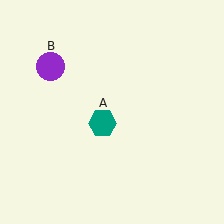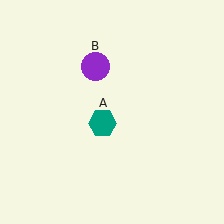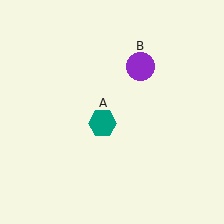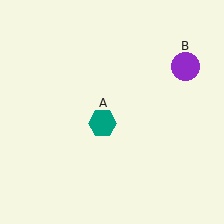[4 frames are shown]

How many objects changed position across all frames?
1 object changed position: purple circle (object B).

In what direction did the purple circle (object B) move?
The purple circle (object B) moved right.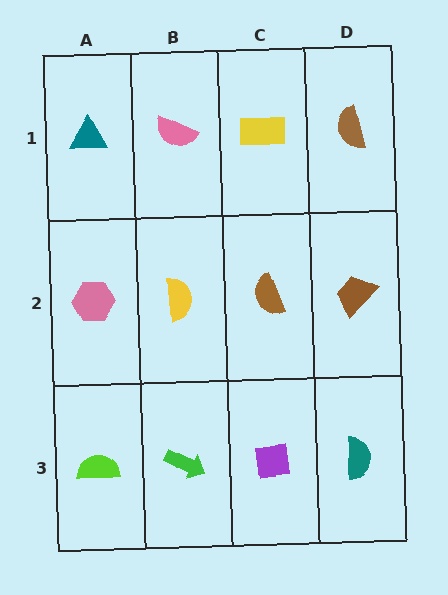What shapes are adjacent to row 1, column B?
A yellow semicircle (row 2, column B), a teal triangle (row 1, column A), a yellow rectangle (row 1, column C).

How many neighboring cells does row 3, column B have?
3.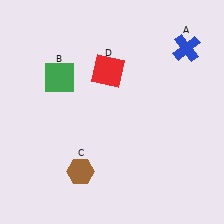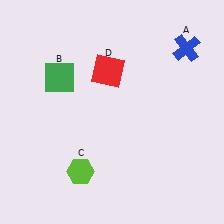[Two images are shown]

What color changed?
The hexagon (C) changed from brown in Image 1 to lime in Image 2.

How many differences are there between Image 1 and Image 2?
There is 1 difference between the two images.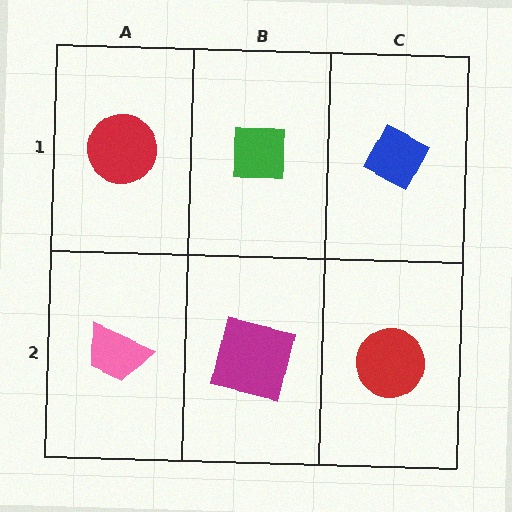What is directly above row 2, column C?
A blue diamond.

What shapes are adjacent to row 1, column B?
A magenta square (row 2, column B), a red circle (row 1, column A), a blue diamond (row 1, column C).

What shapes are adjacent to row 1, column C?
A red circle (row 2, column C), a green square (row 1, column B).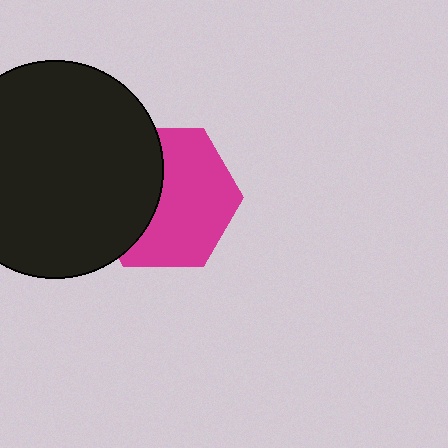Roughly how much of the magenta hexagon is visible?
About half of it is visible (roughly 60%).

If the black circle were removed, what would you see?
You would see the complete magenta hexagon.